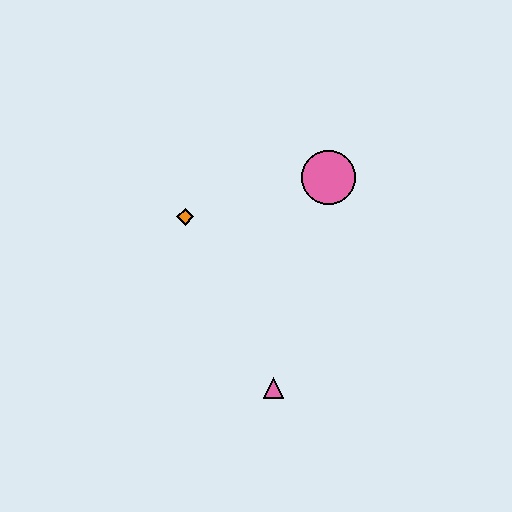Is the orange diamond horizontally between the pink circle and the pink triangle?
No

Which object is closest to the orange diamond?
The pink circle is closest to the orange diamond.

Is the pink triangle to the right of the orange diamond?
Yes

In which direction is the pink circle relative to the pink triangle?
The pink circle is above the pink triangle.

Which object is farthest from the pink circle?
The pink triangle is farthest from the pink circle.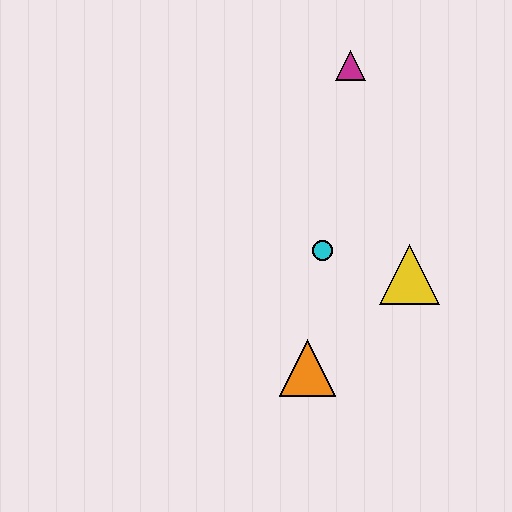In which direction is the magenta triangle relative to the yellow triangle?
The magenta triangle is above the yellow triangle.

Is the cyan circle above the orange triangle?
Yes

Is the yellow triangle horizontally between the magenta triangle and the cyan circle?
No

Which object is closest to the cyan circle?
The yellow triangle is closest to the cyan circle.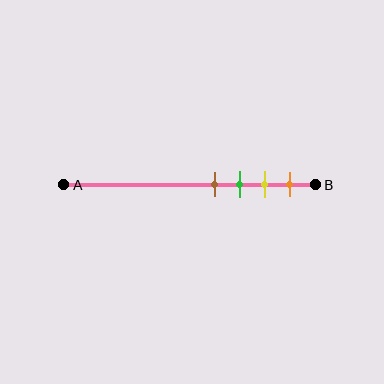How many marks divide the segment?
There are 4 marks dividing the segment.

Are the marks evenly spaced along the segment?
Yes, the marks are approximately evenly spaced.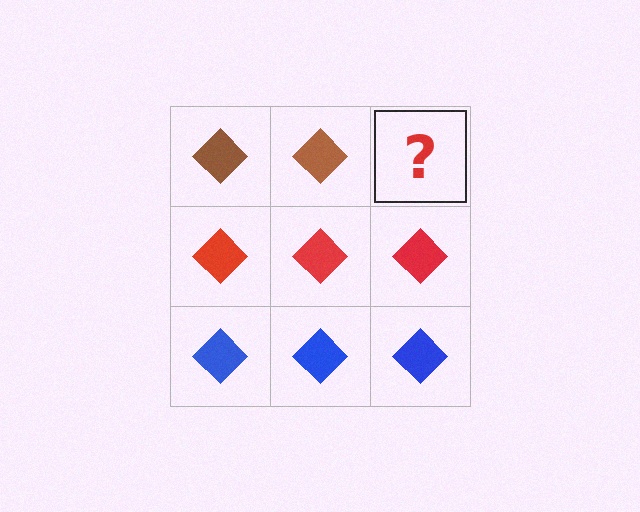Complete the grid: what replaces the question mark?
The question mark should be replaced with a brown diamond.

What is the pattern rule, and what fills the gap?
The rule is that each row has a consistent color. The gap should be filled with a brown diamond.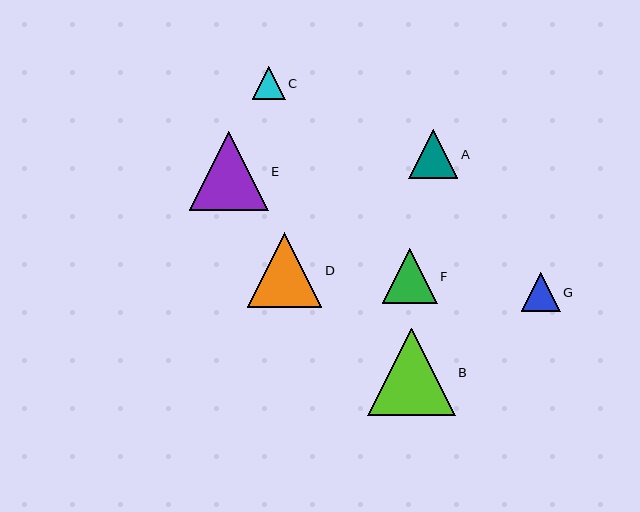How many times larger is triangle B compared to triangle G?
Triangle B is approximately 2.2 times the size of triangle G.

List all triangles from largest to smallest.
From largest to smallest: B, E, D, F, A, G, C.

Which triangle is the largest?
Triangle B is the largest with a size of approximately 88 pixels.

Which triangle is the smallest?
Triangle C is the smallest with a size of approximately 32 pixels.